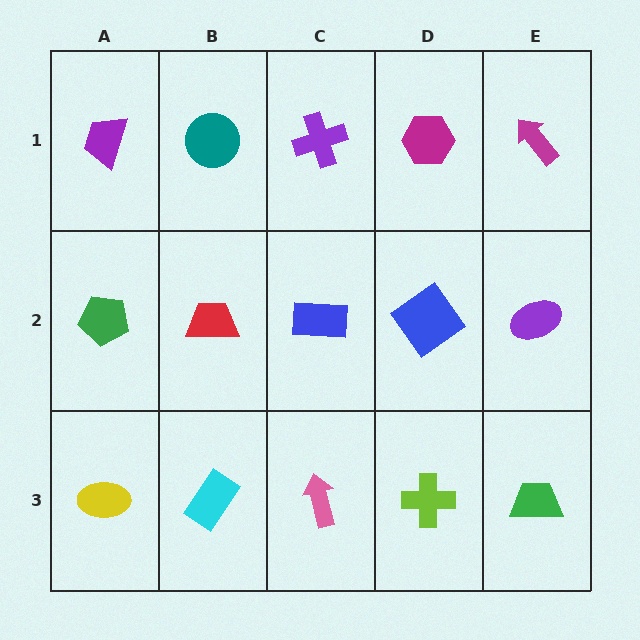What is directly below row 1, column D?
A blue diamond.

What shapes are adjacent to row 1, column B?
A red trapezoid (row 2, column B), a purple trapezoid (row 1, column A), a purple cross (row 1, column C).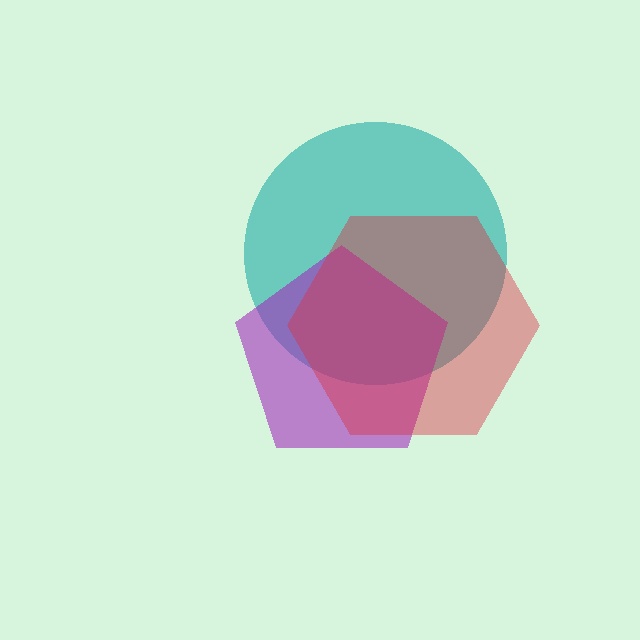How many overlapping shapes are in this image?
There are 3 overlapping shapes in the image.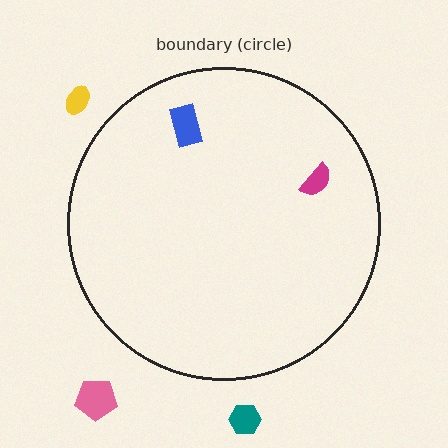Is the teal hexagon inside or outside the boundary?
Outside.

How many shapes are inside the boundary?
2 inside, 3 outside.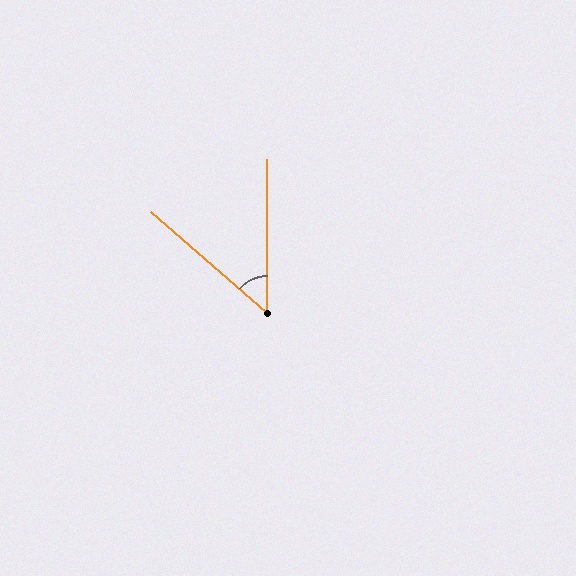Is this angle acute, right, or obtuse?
It is acute.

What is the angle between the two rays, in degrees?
Approximately 49 degrees.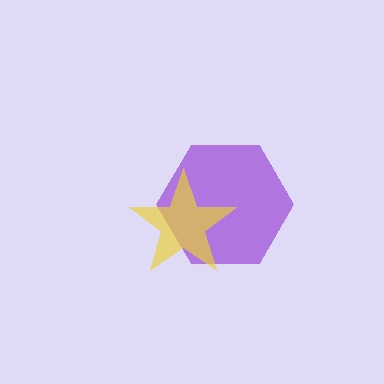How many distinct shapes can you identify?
There are 2 distinct shapes: a purple hexagon, a yellow star.